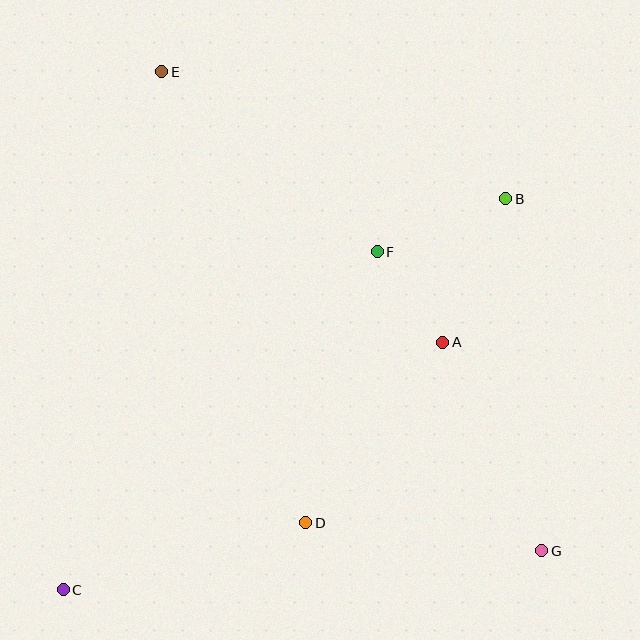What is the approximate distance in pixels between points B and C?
The distance between B and C is approximately 591 pixels.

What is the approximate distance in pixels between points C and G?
The distance between C and G is approximately 480 pixels.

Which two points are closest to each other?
Points A and F are closest to each other.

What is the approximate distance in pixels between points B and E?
The distance between B and E is approximately 367 pixels.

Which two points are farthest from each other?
Points E and G are farthest from each other.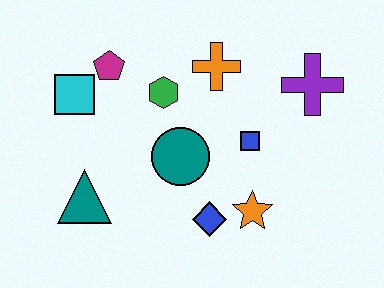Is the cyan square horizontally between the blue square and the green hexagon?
No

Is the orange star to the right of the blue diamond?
Yes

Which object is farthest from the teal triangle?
The purple cross is farthest from the teal triangle.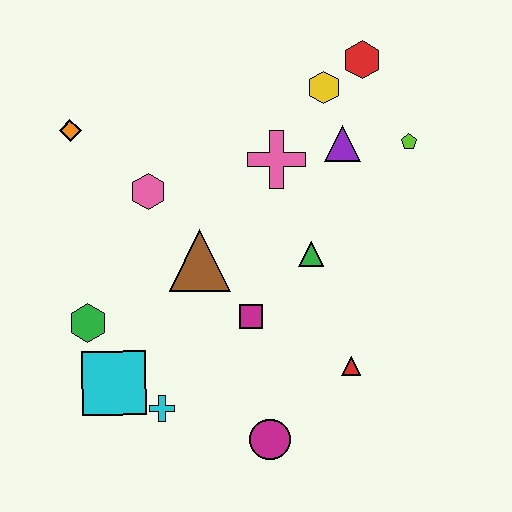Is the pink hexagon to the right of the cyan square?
Yes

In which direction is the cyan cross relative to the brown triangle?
The cyan cross is below the brown triangle.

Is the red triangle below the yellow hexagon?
Yes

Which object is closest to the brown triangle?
The magenta square is closest to the brown triangle.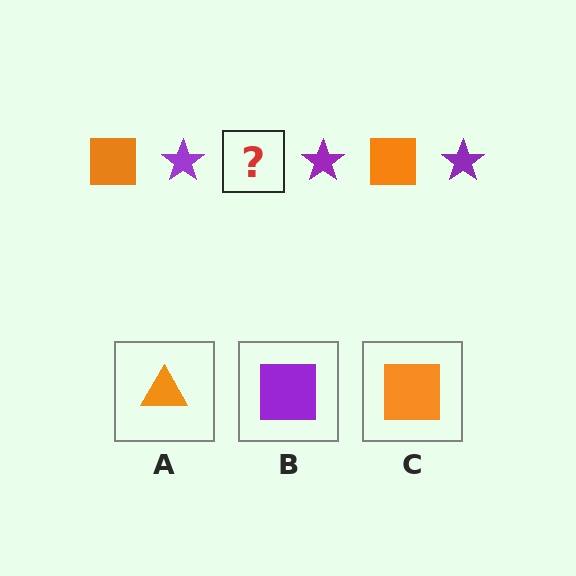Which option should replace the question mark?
Option C.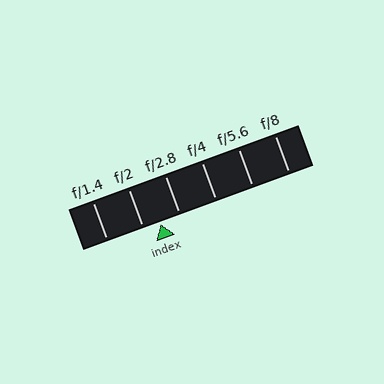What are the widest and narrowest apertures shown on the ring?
The widest aperture shown is f/1.4 and the narrowest is f/8.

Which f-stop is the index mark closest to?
The index mark is closest to f/2.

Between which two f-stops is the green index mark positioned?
The index mark is between f/2 and f/2.8.